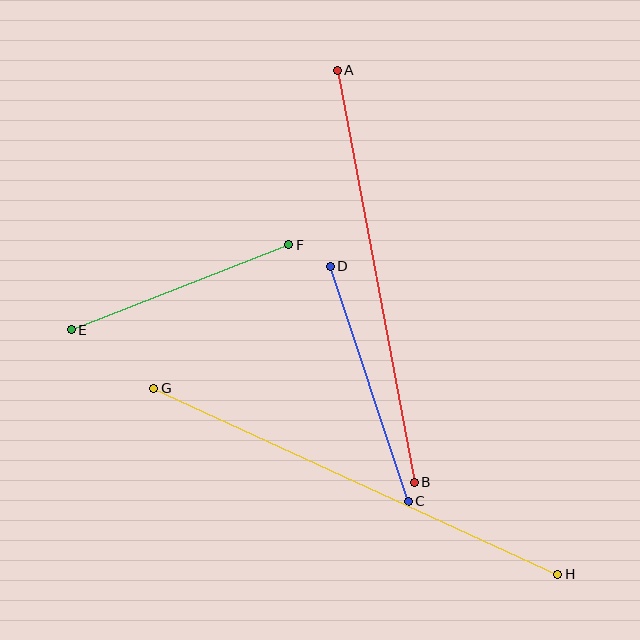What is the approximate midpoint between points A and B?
The midpoint is at approximately (376, 276) pixels.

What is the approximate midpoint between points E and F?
The midpoint is at approximately (180, 287) pixels.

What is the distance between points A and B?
The distance is approximately 419 pixels.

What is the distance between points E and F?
The distance is approximately 234 pixels.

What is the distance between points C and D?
The distance is approximately 248 pixels.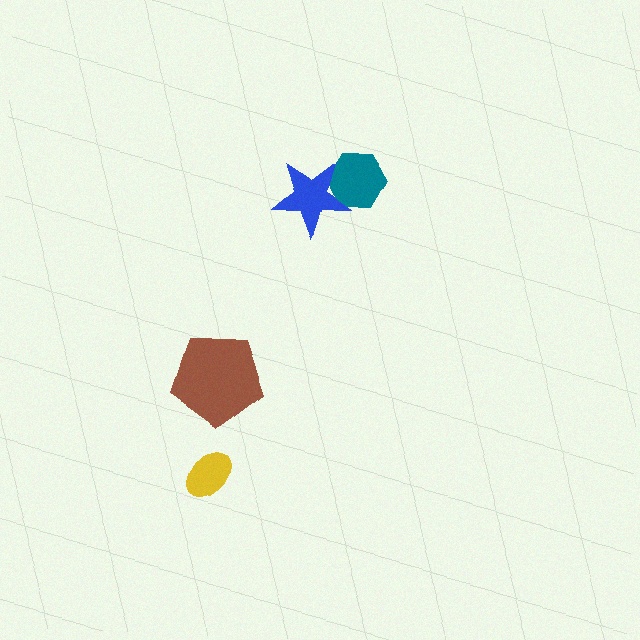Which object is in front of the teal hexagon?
The blue star is in front of the teal hexagon.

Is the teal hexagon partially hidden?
Yes, it is partially covered by another shape.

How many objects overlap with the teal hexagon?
1 object overlaps with the teal hexagon.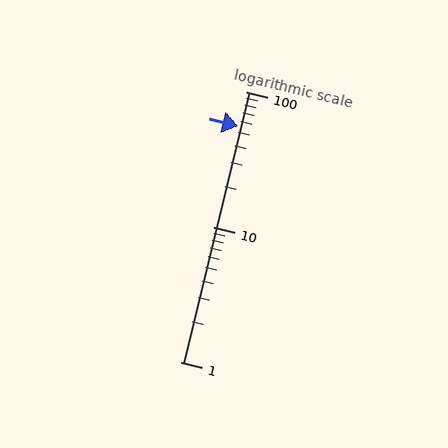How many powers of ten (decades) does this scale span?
The scale spans 2 decades, from 1 to 100.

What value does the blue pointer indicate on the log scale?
The pointer indicates approximately 56.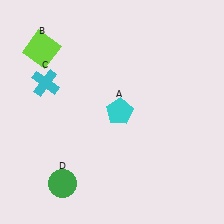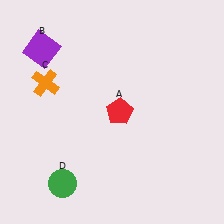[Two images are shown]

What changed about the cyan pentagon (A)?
In Image 1, A is cyan. In Image 2, it changed to red.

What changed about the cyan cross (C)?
In Image 1, C is cyan. In Image 2, it changed to orange.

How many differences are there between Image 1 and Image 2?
There are 3 differences between the two images.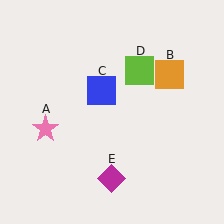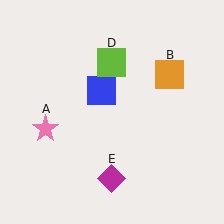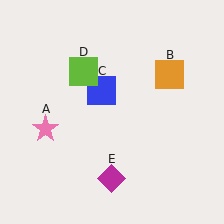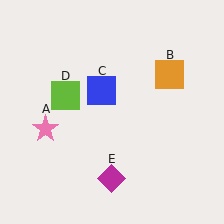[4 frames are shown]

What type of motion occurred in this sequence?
The lime square (object D) rotated counterclockwise around the center of the scene.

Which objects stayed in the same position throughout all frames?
Pink star (object A) and orange square (object B) and blue square (object C) and magenta diamond (object E) remained stationary.